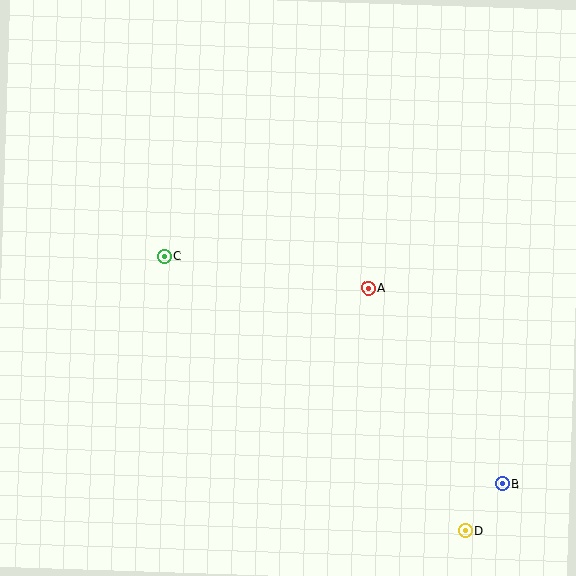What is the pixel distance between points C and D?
The distance between C and D is 408 pixels.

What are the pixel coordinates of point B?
Point B is at (502, 484).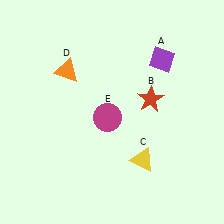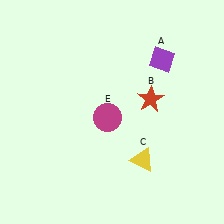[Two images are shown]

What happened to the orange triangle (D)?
The orange triangle (D) was removed in Image 2. It was in the top-left area of Image 1.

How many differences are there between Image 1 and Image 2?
There is 1 difference between the two images.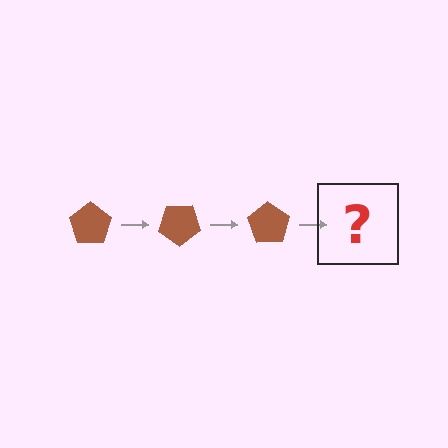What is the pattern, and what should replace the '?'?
The pattern is that the pentagon rotates 35 degrees each step. The '?' should be a brown pentagon rotated 105 degrees.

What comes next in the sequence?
The next element should be a brown pentagon rotated 105 degrees.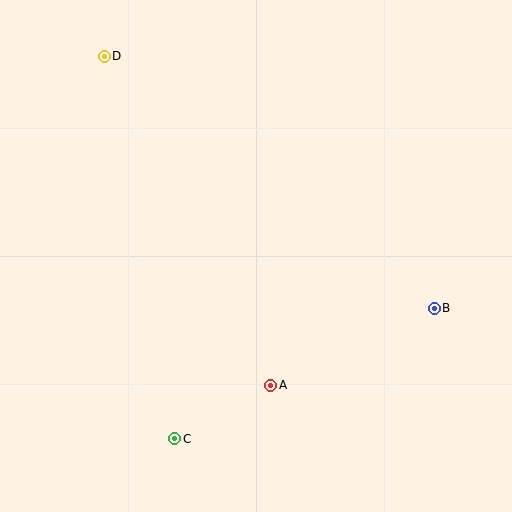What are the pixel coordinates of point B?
Point B is at (434, 308).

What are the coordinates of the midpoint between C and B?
The midpoint between C and B is at (304, 374).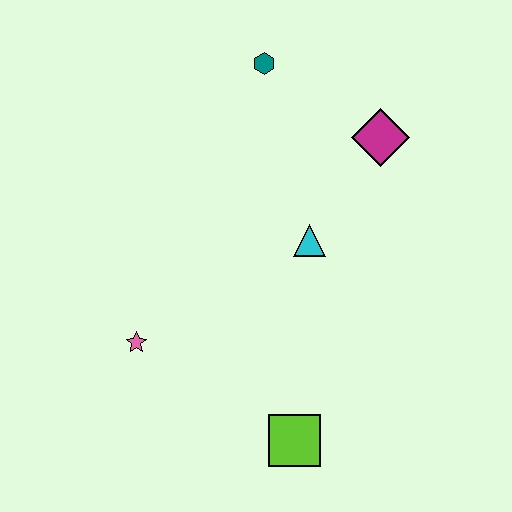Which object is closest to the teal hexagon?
The magenta diamond is closest to the teal hexagon.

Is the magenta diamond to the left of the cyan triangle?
No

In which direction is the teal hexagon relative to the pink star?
The teal hexagon is above the pink star.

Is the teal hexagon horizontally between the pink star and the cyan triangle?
Yes